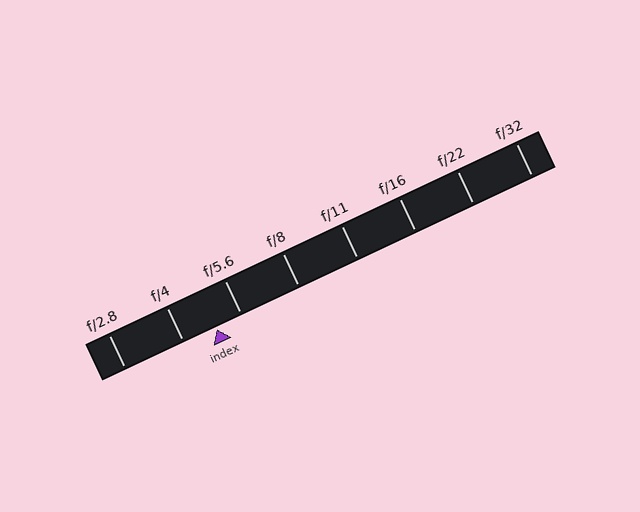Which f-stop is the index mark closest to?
The index mark is closest to f/5.6.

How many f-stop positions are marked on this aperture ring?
There are 8 f-stop positions marked.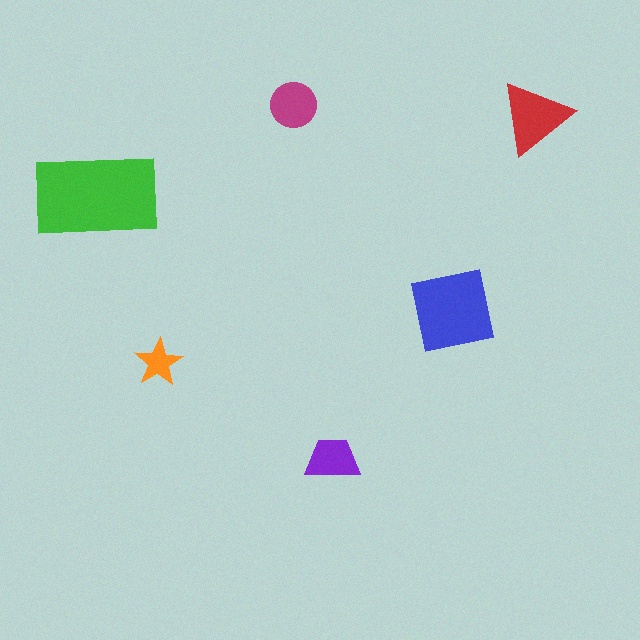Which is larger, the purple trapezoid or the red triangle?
The red triangle.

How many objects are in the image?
There are 6 objects in the image.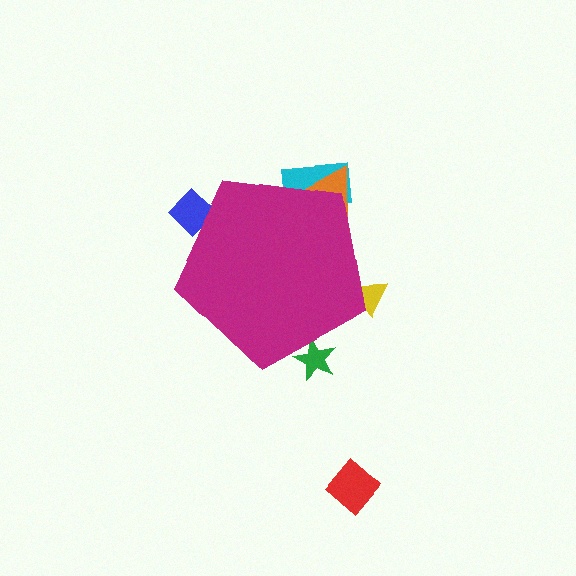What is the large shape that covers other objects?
A magenta pentagon.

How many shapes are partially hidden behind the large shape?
5 shapes are partially hidden.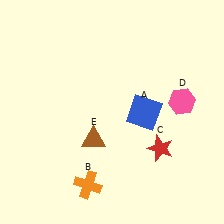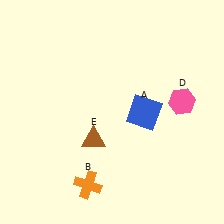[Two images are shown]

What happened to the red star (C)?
The red star (C) was removed in Image 2. It was in the bottom-right area of Image 1.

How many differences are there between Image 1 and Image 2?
There is 1 difference between the two images.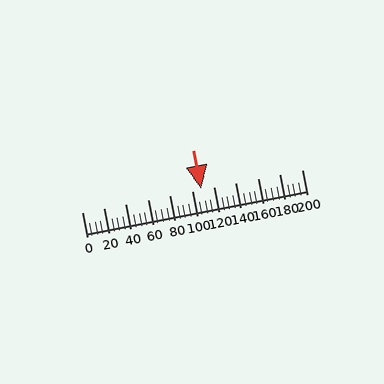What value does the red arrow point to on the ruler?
The red arrow points to approximately 108.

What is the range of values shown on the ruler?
The ruler shows values from 0 to 200.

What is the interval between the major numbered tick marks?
The major tick marks are spaced 20 units apart.